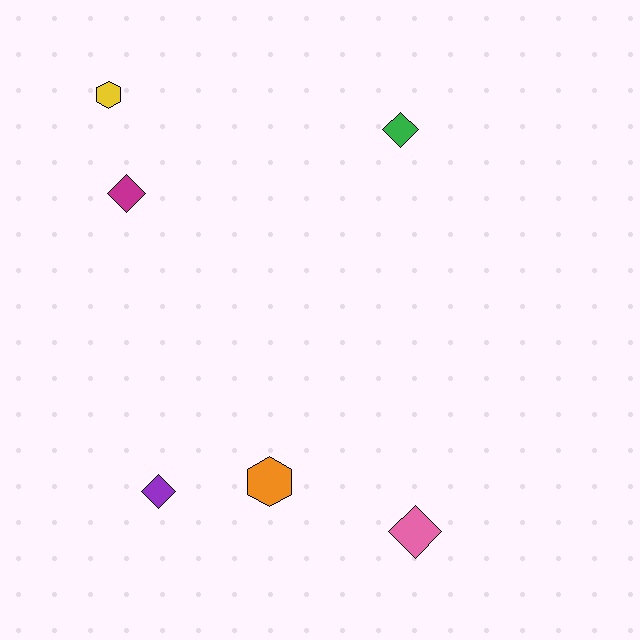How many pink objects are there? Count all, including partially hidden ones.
There is 1 pink object.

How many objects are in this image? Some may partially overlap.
There are 6 objects.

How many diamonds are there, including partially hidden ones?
There are 4 diamonds.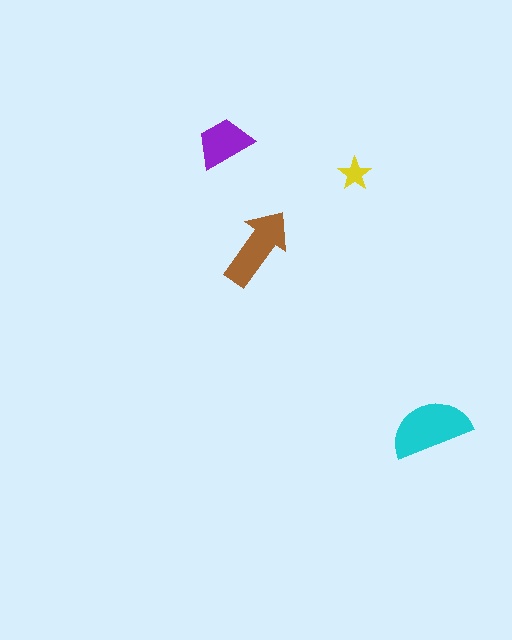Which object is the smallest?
The yellow star.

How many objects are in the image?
There are 4 objects in the image.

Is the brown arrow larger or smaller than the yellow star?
Larger.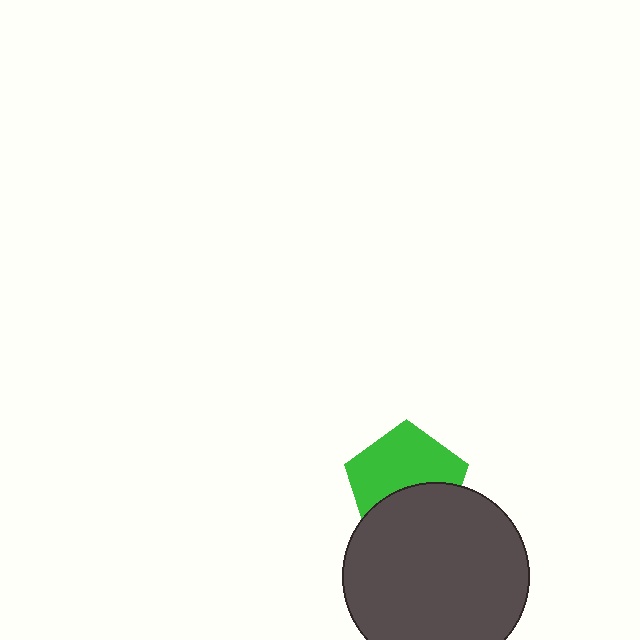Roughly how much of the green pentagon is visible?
About half of it is visible (roughly 59%).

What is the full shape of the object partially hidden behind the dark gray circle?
The partially hidden object is a green pentagon.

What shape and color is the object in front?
The object in front is a dark gray circle.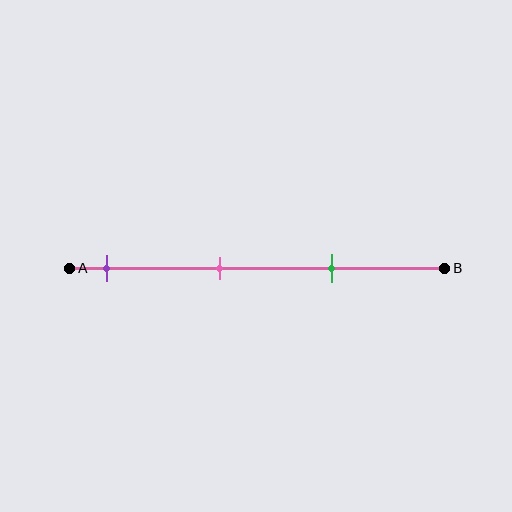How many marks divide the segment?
There are 3 marks dividing the segment.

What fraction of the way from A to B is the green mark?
The green mark is approximately 70% (0.7) of the way from A to B.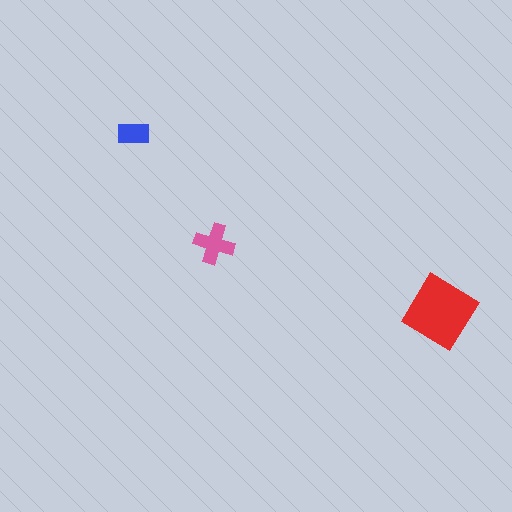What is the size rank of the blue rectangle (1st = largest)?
3rd.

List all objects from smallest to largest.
The blue rectangle, the pink cross, the red diamond.